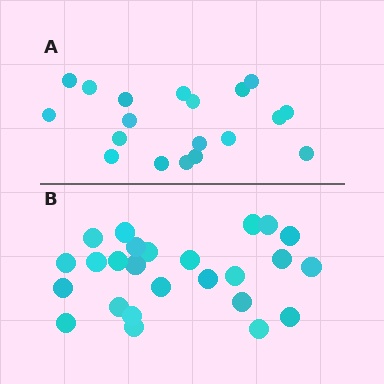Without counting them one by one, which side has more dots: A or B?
Region B (the bottom region) has more dots.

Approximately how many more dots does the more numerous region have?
Region B has about 6 more dots than region A.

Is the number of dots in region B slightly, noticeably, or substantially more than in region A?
Region B has noticeably more, but not dramatically so. The ratio is roughly 1.3 to 1.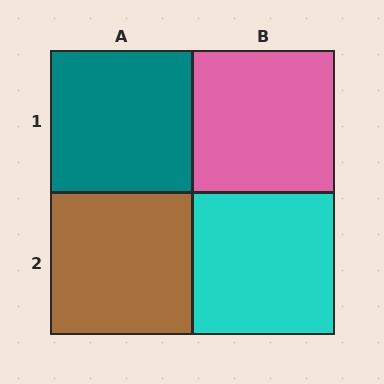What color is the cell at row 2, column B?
Cyan.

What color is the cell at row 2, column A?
Brown.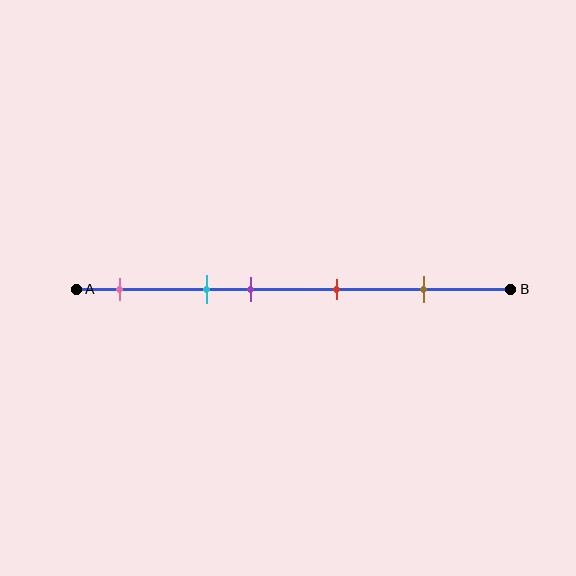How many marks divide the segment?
There are 5 marks dividing the segment.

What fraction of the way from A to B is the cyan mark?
The cyan mark is approximately 30% (0.3) of the way from A to B.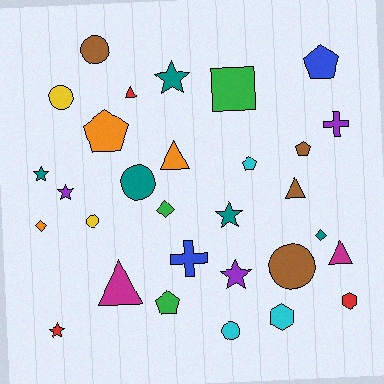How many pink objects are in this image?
There are no pink objects.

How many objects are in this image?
There are 30 objects.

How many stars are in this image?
There are 6 stars.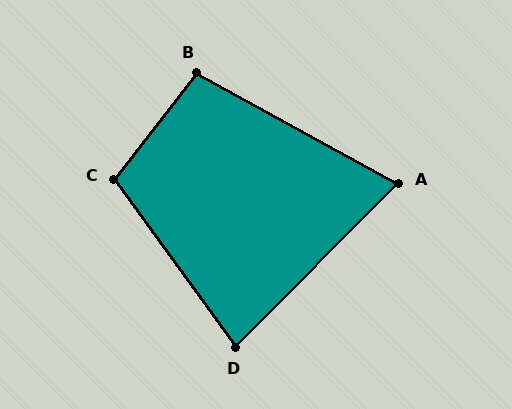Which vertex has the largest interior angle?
C, at approximately 106 degrees.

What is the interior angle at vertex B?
Approximately 99 degrees (obtuse).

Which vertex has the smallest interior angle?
A, at approximately 74 degrees.